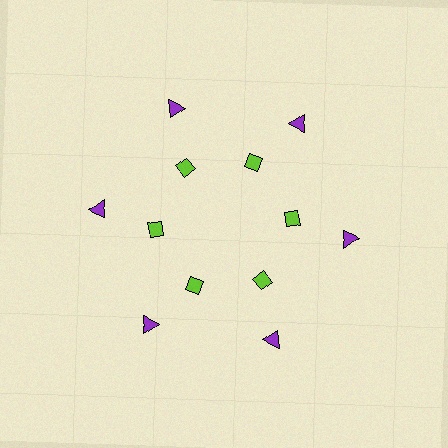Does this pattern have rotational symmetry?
Yes, this pattern has 6-fold rotational symmetry. It looks the same after rotating 60 degrees around the center.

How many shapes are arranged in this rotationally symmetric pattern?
There are 12 shapes, arranged in 6 groups of 2.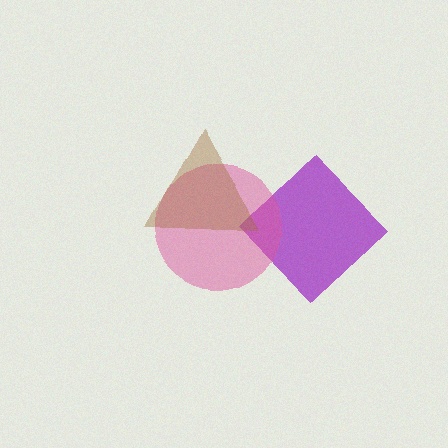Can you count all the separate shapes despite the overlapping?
Yes, there are 3 separate shapes.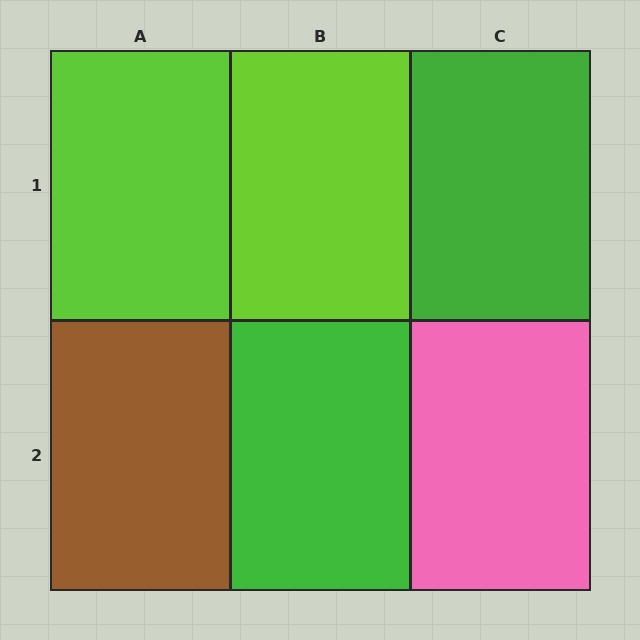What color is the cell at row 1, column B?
Lime.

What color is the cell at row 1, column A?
Lime.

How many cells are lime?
2 cells are lime.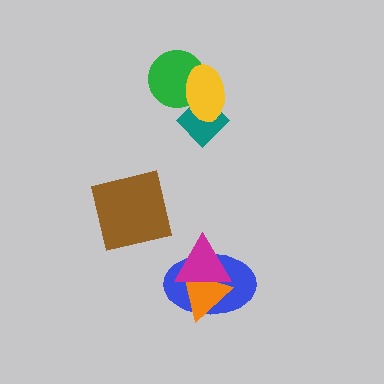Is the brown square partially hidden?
No, no other shape covers it.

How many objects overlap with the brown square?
0 objects overlap with the brown square.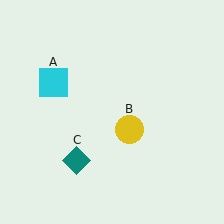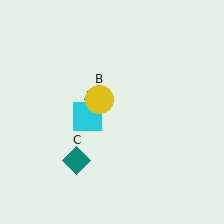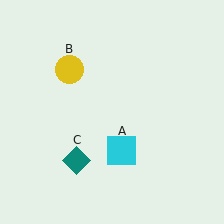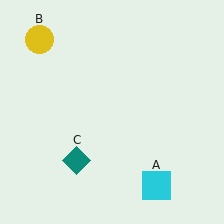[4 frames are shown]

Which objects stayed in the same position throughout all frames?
Teal diamond (object C) remained stationary.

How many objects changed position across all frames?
2 objects changed position: cyan square (object A), yellow circle (object B).